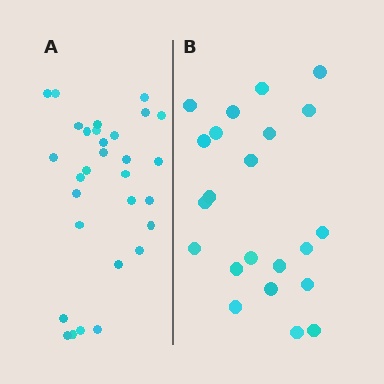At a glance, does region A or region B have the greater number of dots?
Region A (the left region) has more dots.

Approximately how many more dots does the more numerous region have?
Region A has roughly 8 or so more dots than region B.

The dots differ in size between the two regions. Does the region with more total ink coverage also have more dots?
No. Region B has more total ink coverage because its dots are larger, but region A actually contains more individual dots. Total area can be misleading — the number of items is what matters here.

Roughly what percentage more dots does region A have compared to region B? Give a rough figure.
About 35% more.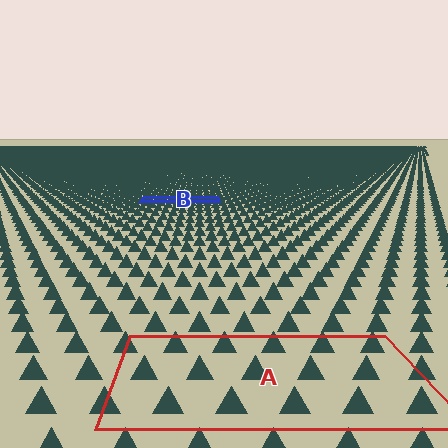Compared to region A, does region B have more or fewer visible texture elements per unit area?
Region B has more texture elements per unit area — they are packed more densely because it is farther away.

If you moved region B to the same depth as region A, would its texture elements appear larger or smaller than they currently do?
They would appear larger. At a closer depth, the same texture elements are projected at a bigger on-screen size.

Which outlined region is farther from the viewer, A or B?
Region B is farther from the viewer — the texture elements inside it appear smaller and more densely packed.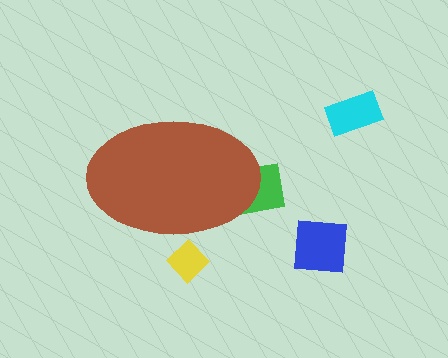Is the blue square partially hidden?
No, the blue square is fully visible.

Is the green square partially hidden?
Yes, the green square is partially hidden behind the brown ellipse.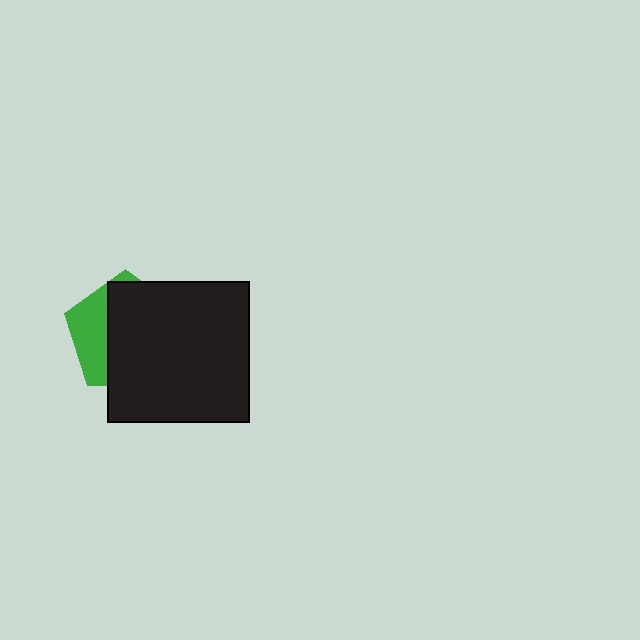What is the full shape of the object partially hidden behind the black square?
The partially hidden object is a green pentagon.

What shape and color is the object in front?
The object in front is a black square.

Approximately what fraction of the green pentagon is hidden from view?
Roughly 68% of the green pentagon is hidden behind the black square.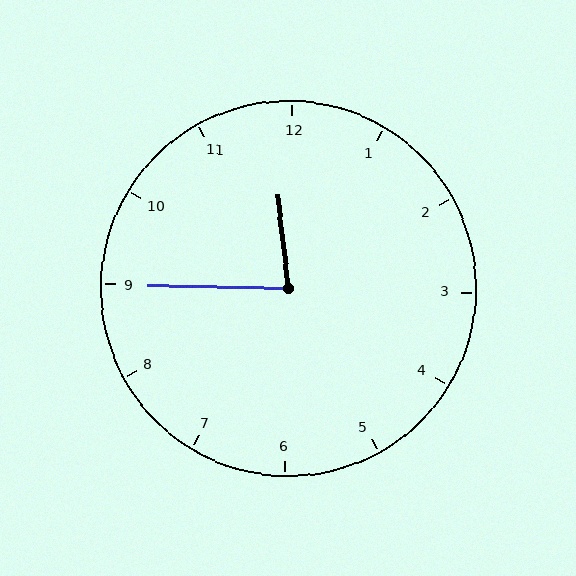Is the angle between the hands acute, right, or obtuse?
It is acute.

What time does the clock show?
11:45.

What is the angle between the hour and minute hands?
Approximately 82 degrees.